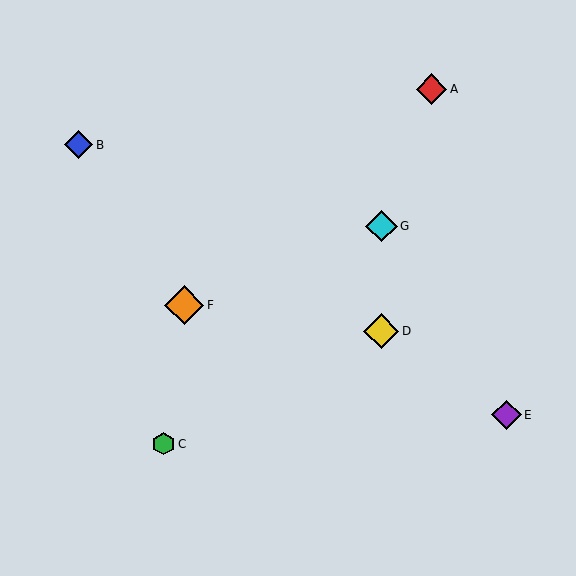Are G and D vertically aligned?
Yes, both are at x≈381.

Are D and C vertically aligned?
No, D is at x≈381 and C is at x≈163.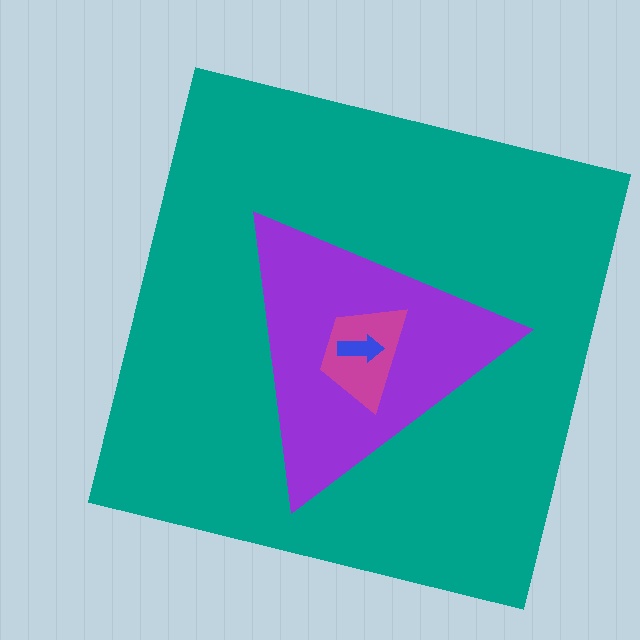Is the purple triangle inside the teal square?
Yes.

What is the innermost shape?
The blue arrow.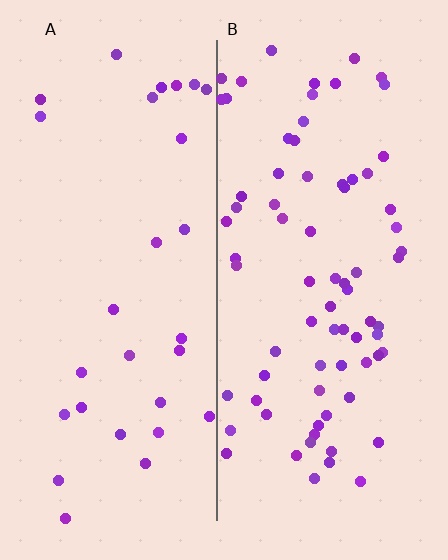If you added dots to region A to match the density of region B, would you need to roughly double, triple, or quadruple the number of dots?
Approximately triple.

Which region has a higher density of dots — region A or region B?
B (the right).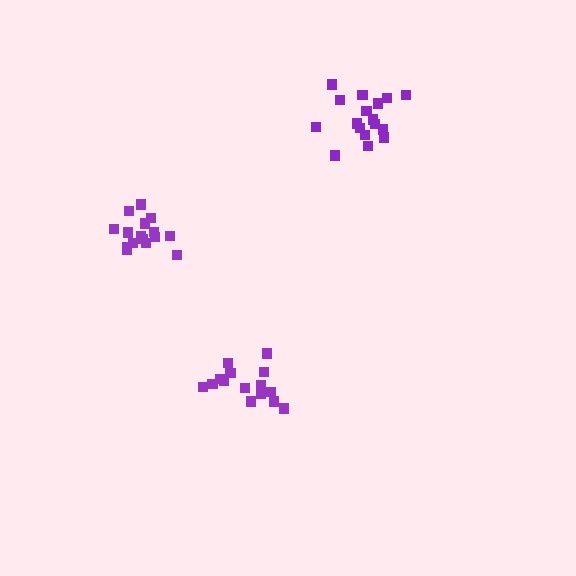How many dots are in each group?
Group 1: 16 dots, Group 2: 17 dots, Group 3: 15 dots (48 total).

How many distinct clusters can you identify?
There are 3 distinct clusters.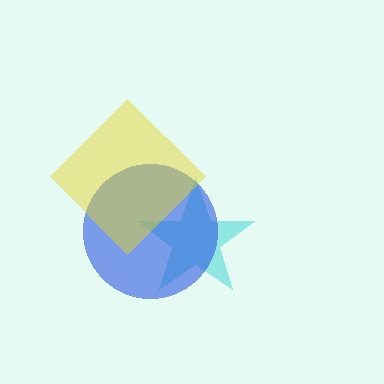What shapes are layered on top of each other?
The layered shapes are: a cyan star, a blue circle, a yellow diamond.